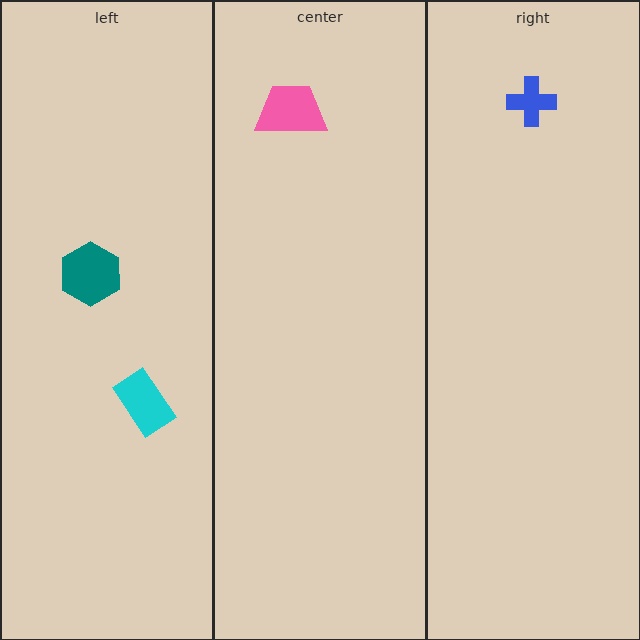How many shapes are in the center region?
1.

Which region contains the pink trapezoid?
The center region.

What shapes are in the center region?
The pink trapezoid.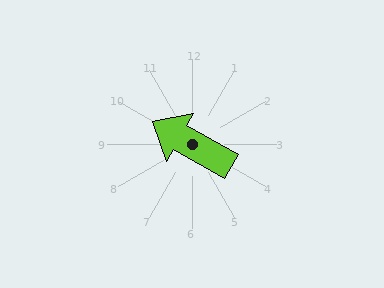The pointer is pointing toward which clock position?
Roughly 10 o'clock.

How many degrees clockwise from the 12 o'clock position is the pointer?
Approximately 300 degrees.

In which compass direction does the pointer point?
Northwest.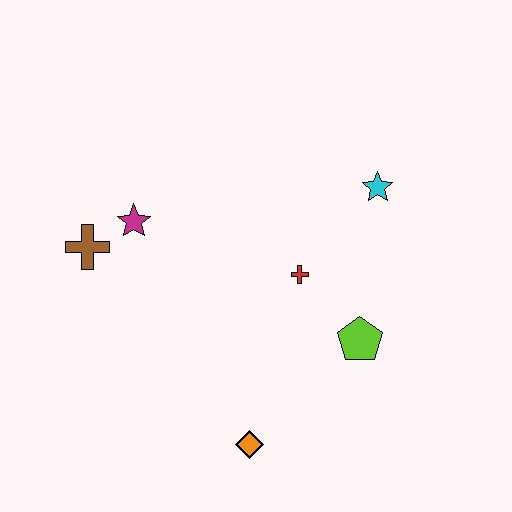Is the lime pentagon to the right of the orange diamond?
Yes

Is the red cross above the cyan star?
No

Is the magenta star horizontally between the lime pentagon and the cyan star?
No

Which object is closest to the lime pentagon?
The red cross is closest to the lime pentagon.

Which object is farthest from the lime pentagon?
The brown cross is farthest from the lime pentagon.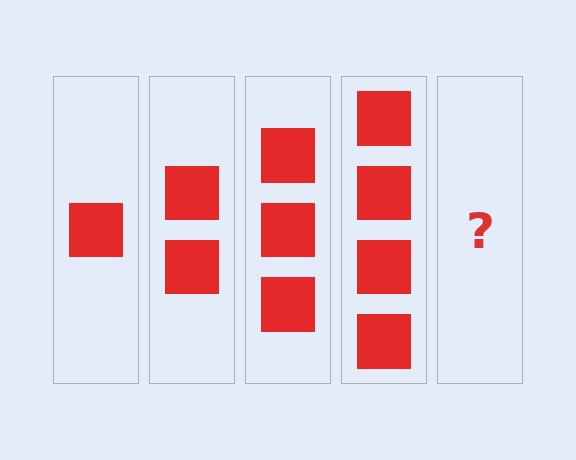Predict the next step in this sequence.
The next step is 5 squares.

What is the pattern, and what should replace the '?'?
The pattern is that each step adds one more square. The '?' should be 5 squares.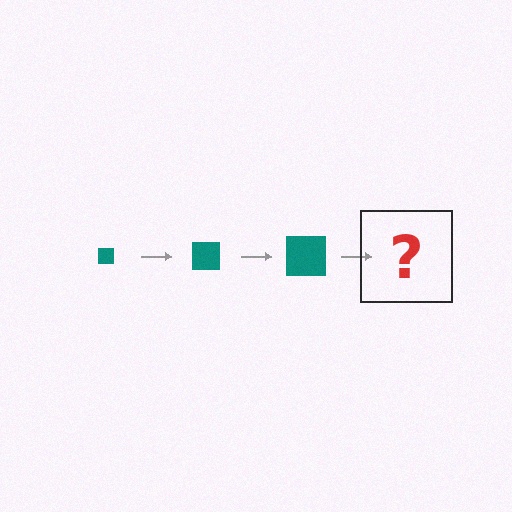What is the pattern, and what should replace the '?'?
The pattern is that the square gets progressively larger each step. The '?' should be a teal square, larger than the previous one.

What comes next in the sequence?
The next element should be a teal square, larger than the previous one.